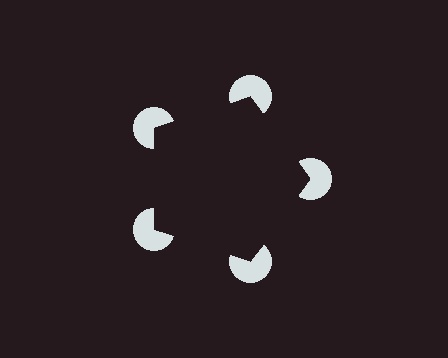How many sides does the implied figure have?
5 sides.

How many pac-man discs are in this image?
There are 5 — one at each vertex of the illusory pentagon.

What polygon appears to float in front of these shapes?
An illusory pentagon — its edges are inferred from the aligned wedge cuts in the pac-man discs, not physically drawn.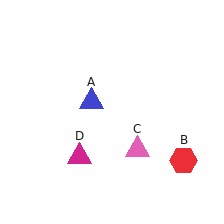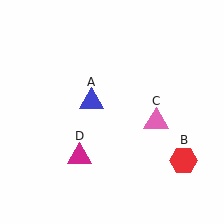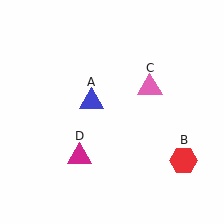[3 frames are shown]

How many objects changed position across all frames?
1 object changed position: pink triangle (object C).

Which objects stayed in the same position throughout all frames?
Blue triangle (object A) and red hexagon (object B) and magenta triangle (object D) remained stationary.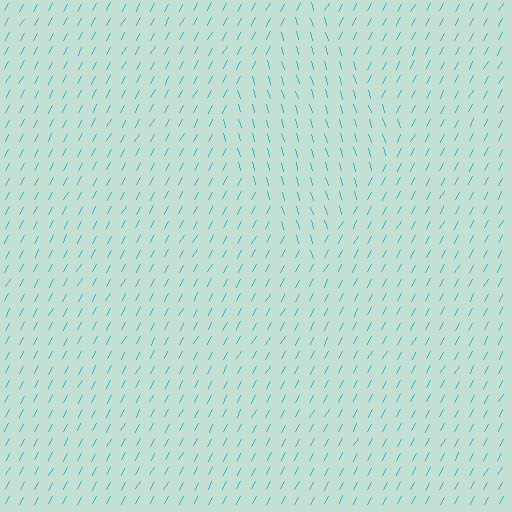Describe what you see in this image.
The image is filled with small cyan line segments. A diamond region in the image has lines oriented differently from the surrounding lines, creating a visible texture boundary.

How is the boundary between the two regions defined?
The boundary is defined purely by a change in line orientation (approximately 45 degrees difference). All lines are the same color and thickness.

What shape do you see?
I see a diamond.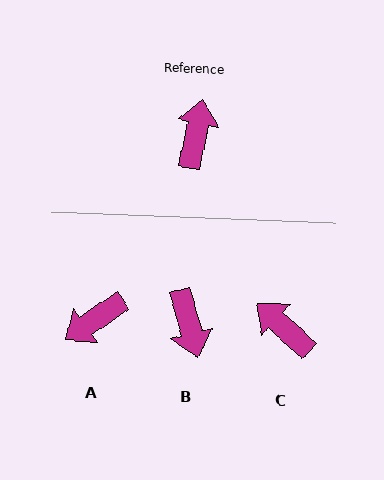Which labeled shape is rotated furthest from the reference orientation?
B, about 153 degrees away.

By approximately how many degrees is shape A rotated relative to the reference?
Approximately 136 degrees counter-clockwise.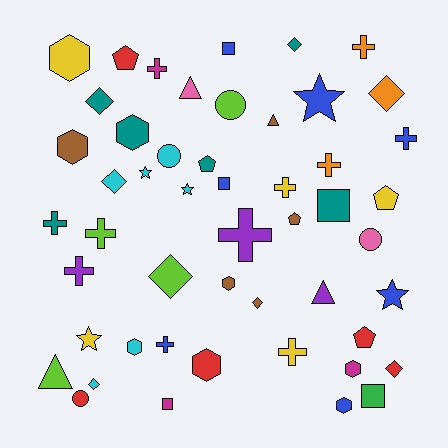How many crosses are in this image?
There are 11 crosses.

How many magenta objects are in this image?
There are 3 magenta objects.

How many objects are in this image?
There are 50 objects.